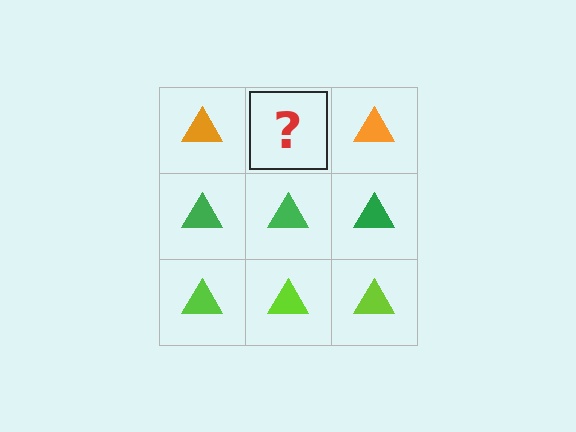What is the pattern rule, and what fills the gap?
The rule is that each row has a consistent color. The gap should be filled with an orange triangle.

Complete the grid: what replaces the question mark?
The question mark should be replaced with an orange triangle.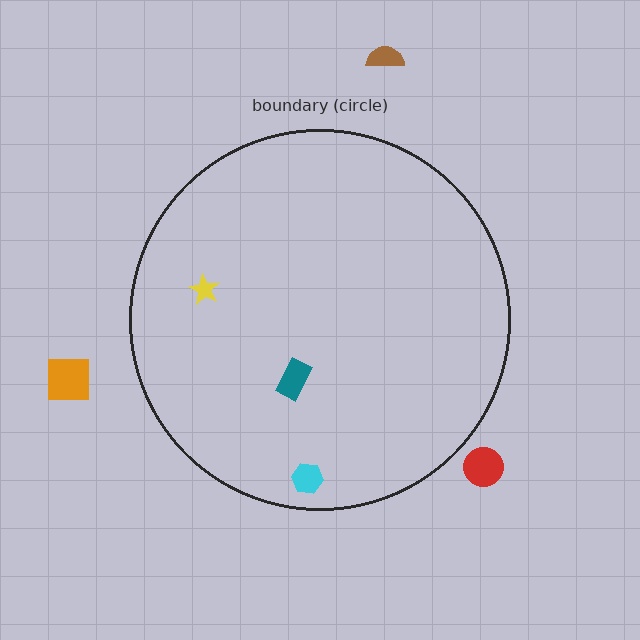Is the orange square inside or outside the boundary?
Outside.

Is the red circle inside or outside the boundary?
Outside.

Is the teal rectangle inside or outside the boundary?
Inside.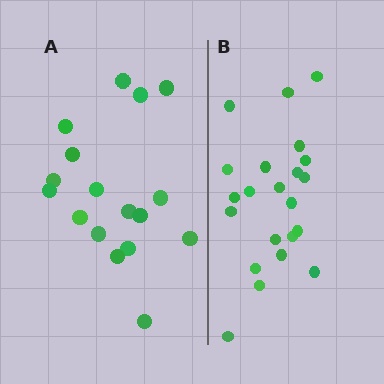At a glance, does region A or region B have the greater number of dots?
Region B (the right region) has more dots.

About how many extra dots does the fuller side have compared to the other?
Region B has about 5 more dots than region A.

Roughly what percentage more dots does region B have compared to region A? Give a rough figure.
About 30% more.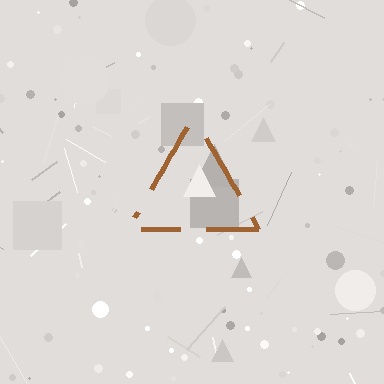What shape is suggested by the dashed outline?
The dashed outline suggests a triangle.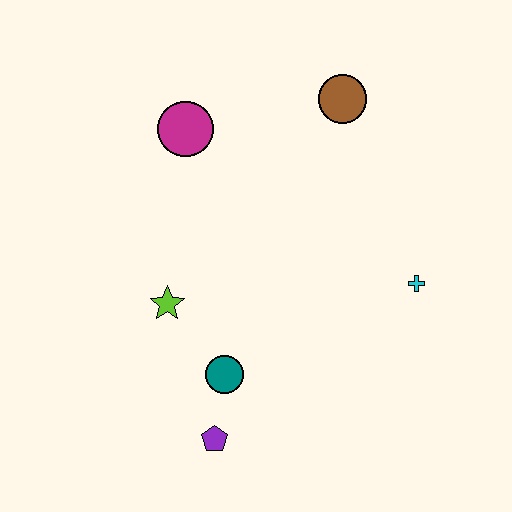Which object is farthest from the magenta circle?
The purple pentagon is farthest from the magenta circle.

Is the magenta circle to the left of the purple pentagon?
Yes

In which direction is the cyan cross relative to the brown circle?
The cyan cross is below the brown circle.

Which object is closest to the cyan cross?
The brown circle is closest to the cyan cross.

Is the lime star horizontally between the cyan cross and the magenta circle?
No